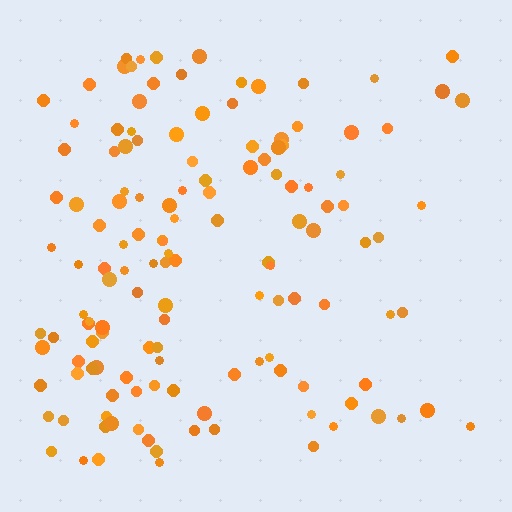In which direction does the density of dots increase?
From right to left, with the left side densest.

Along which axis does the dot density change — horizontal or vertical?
Horizontal.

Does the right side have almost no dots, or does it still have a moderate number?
Still a moderate number, just noticeably fewer than the left.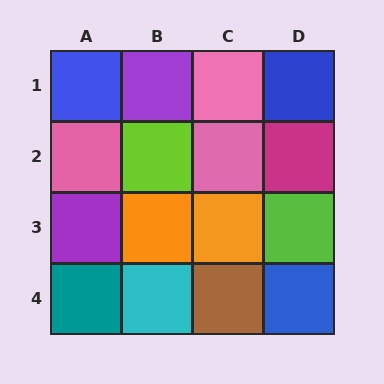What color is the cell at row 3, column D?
Lime.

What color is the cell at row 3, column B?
Orange.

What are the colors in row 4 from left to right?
Teal, cyan, brown, blue.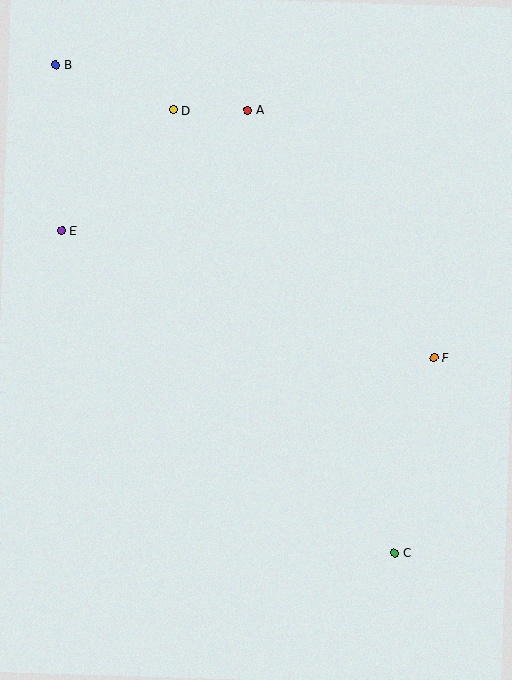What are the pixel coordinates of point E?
Point E is at (62, 230).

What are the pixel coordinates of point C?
Point C is at (395, 553).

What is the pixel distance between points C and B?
The distance between C and B is 595 pixels.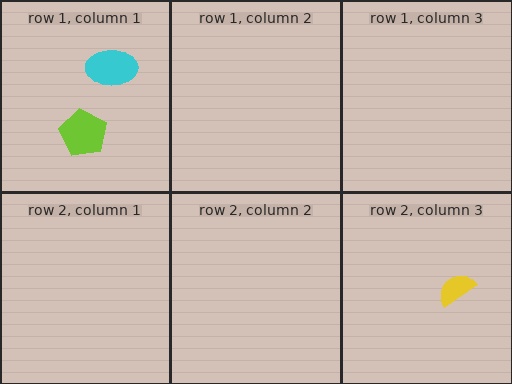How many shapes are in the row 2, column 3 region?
1.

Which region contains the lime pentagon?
The row 1, column 1 region.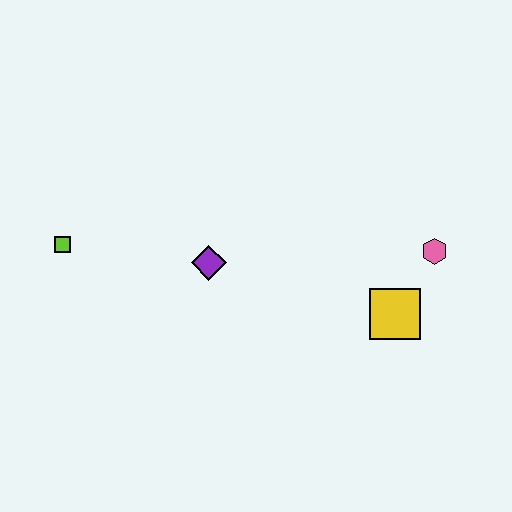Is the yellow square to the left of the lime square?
No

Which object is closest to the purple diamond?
The lime square is closest to the purple diamond.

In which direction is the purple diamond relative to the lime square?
The purple diamond is to the right of the lime square.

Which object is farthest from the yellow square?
The lime square is farthest from the yellow square.